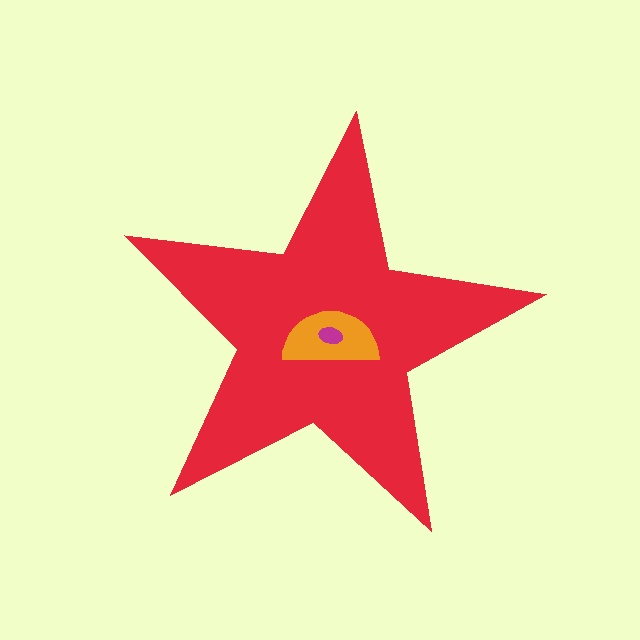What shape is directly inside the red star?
The orange semicircle.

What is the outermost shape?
The red star.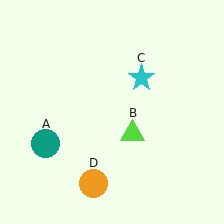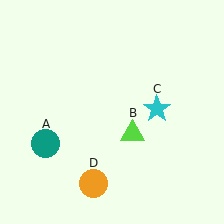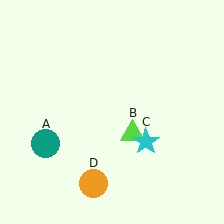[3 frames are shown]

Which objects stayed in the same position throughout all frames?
Teal circle (object A) and lime triangle (object B) and orange circle (object D) remained stationary.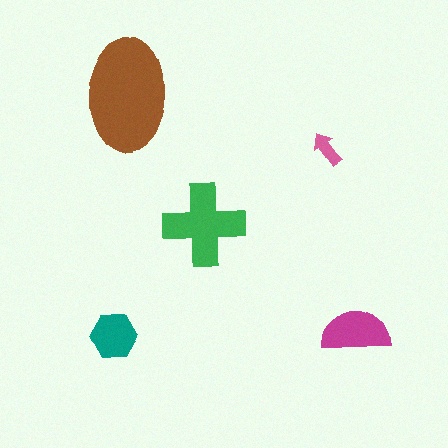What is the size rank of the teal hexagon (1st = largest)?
4th.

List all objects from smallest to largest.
The pink arrow, the teal hexagon, the magenta semicircle, the green cross, the brown ellipse.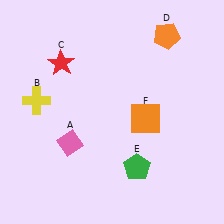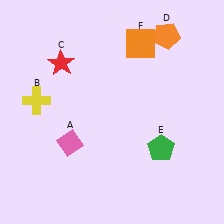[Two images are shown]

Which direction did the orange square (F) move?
The orange square (F) moved up.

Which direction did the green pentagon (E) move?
The green pentagon (E) moved right.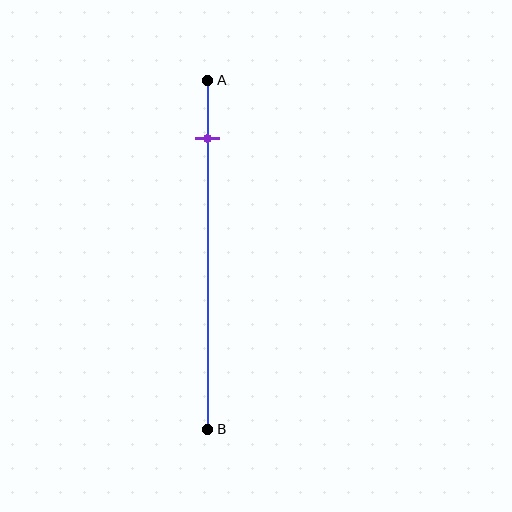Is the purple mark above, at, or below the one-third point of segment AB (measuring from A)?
The purple mark is above the one-third point of segment AB.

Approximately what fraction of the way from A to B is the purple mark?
The purple mark is approximately 15% of the way from A to B.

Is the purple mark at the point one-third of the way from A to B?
No, the mark is at about 15% from A, not at the 33% one-third point.